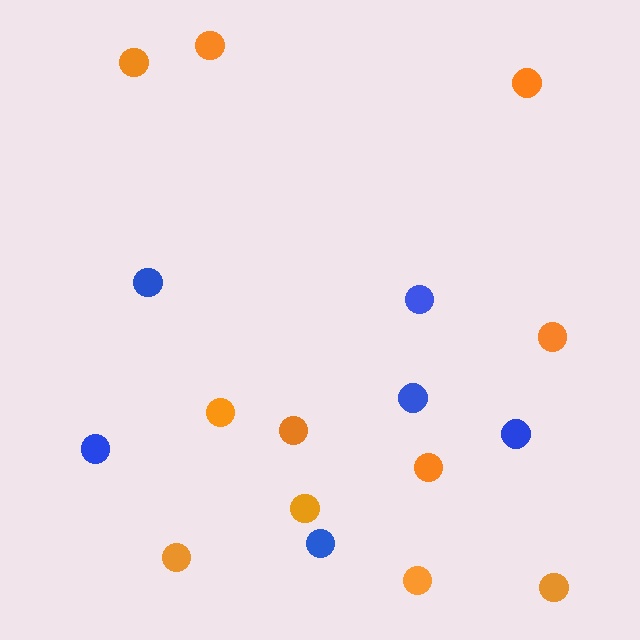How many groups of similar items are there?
There are 2 groups: one group of orange circles (11) and one group of blue circles (6).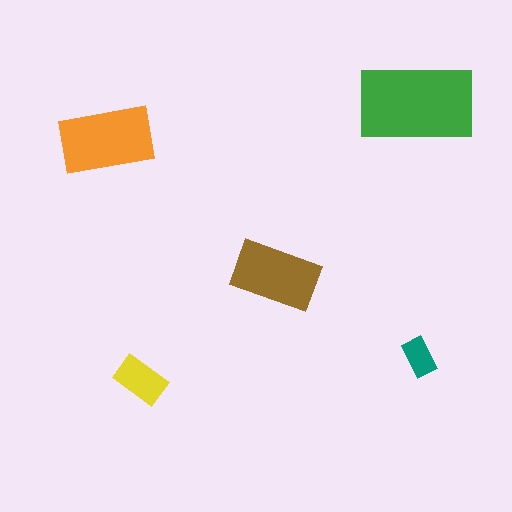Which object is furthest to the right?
The teal rectangle is rightmost.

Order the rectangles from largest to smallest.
the green one, the orange one, the brown one, the yellow one, the teal one.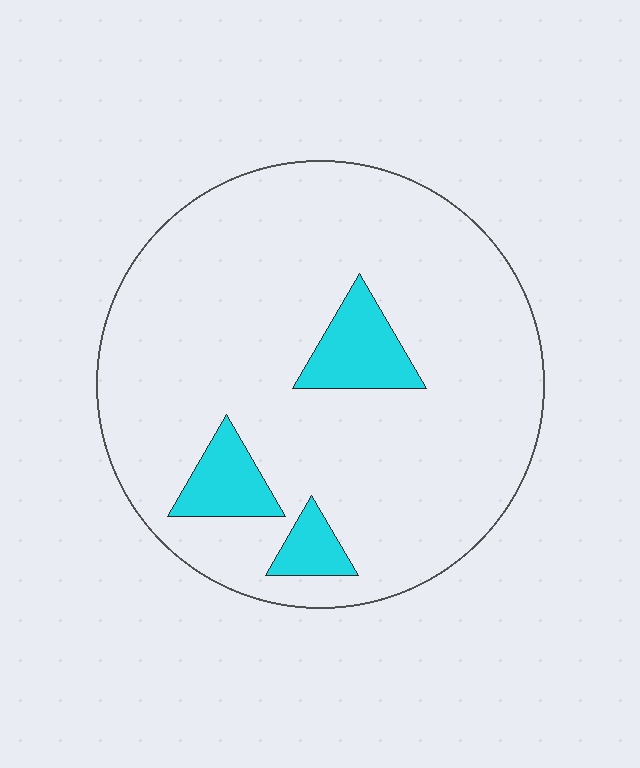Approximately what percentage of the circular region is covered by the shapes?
Approximately 10%.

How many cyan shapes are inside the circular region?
3.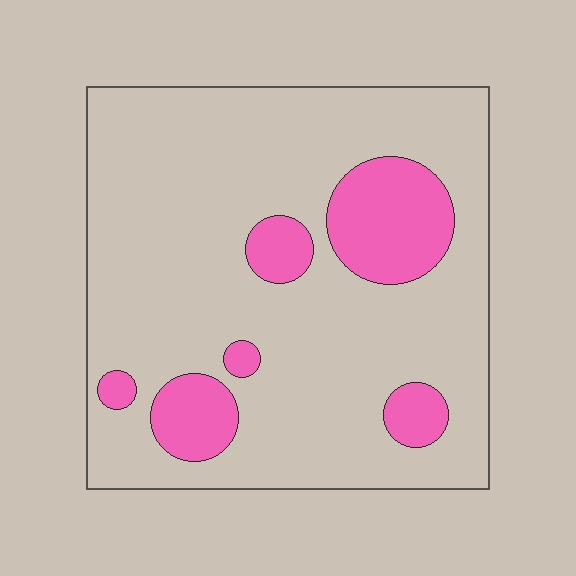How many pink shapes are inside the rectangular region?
6.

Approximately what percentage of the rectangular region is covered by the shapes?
Approximately 20%.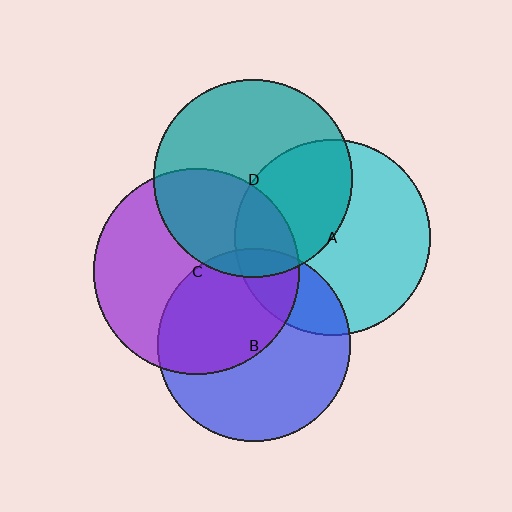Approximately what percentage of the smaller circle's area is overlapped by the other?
Approximately 35%.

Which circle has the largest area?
Circle C (purple).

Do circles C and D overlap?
Yes.